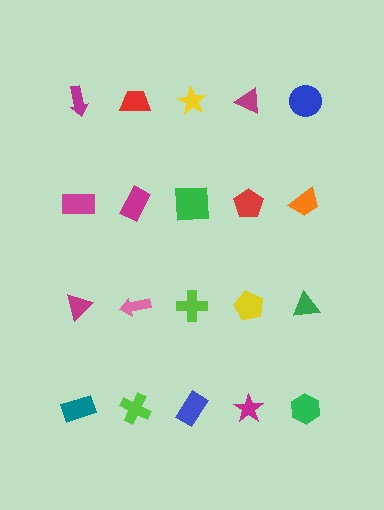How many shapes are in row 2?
5 shapes.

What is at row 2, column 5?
An orange trapezoid.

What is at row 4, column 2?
A lime cross.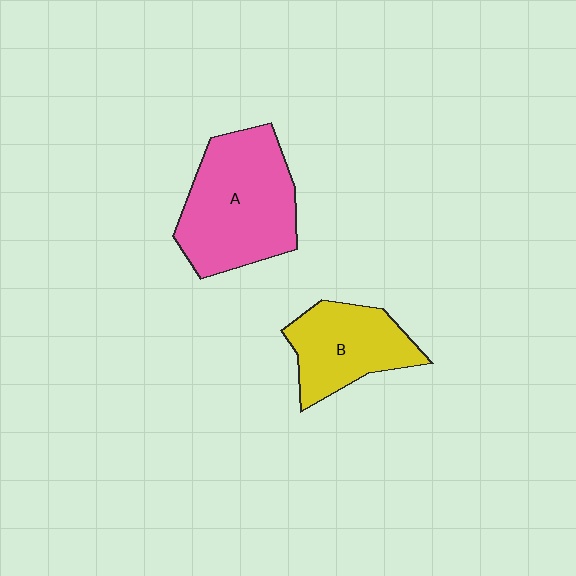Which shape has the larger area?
Shape A (pink).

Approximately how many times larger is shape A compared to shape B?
Approximately 1.5 times.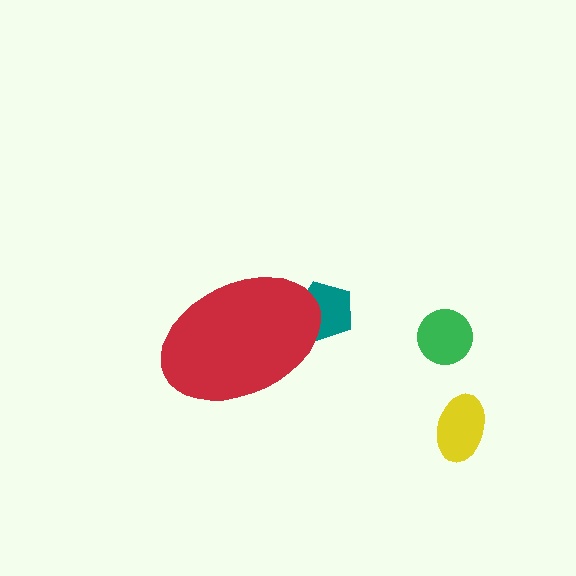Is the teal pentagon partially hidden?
Yes, the teal pentagon is partially hidden behind the red ellipse.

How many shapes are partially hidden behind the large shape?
1 shape is partially hidden.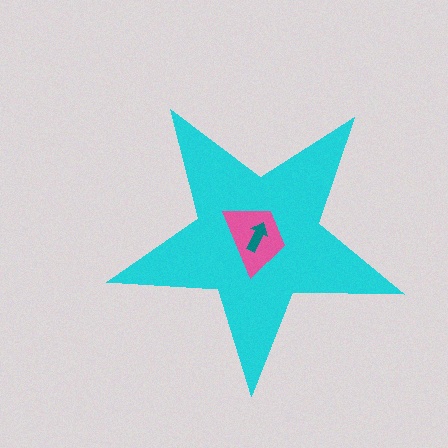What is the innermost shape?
The teal arrow.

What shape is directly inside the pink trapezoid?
The teal arrow.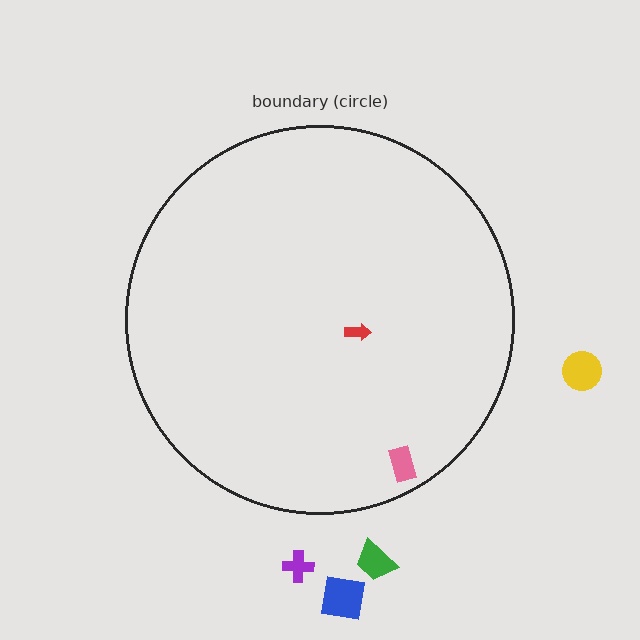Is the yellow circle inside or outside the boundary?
Outside.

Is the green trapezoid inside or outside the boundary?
Outside.